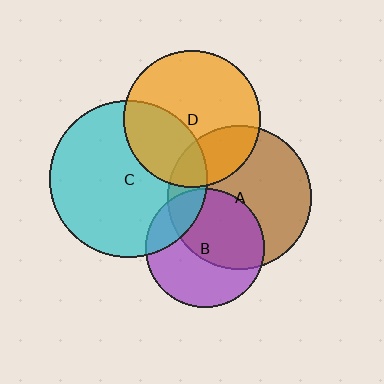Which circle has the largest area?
Circle C (cyan).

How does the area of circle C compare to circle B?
Approximately 1.7 times.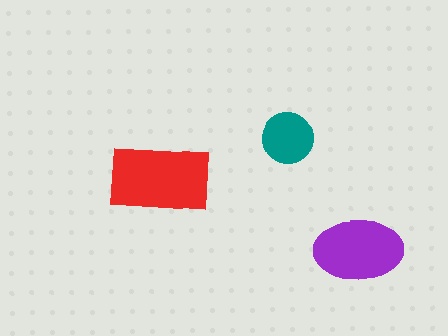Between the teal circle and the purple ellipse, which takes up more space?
The purple ellipse.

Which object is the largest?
The red rectangle.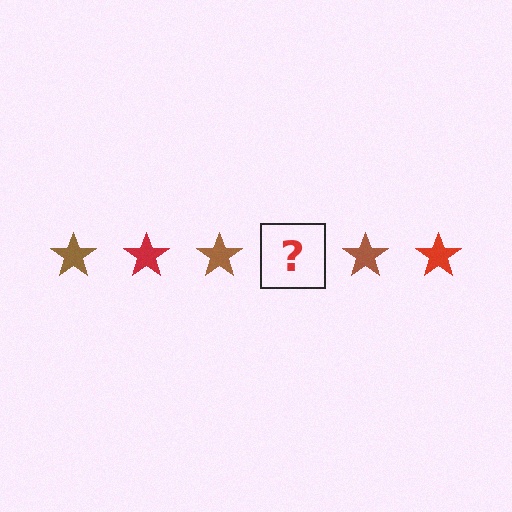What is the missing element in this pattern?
The missing element is a red star.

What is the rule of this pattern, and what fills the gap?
The rule is that the pattern cycles through brown, red stars. The gap should be filled with a red star.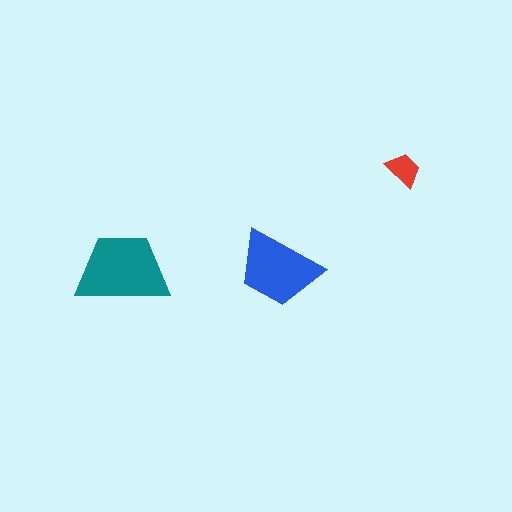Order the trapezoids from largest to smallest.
the teal one, the blue one, the red one.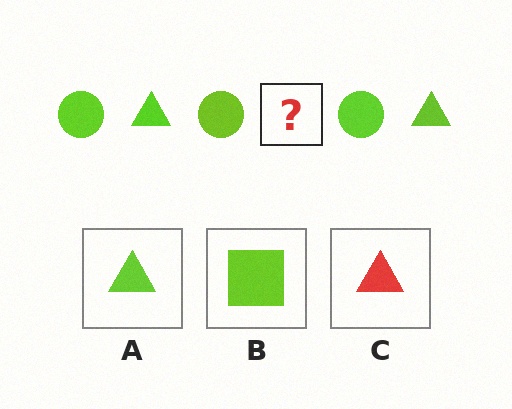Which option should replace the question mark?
Option A.